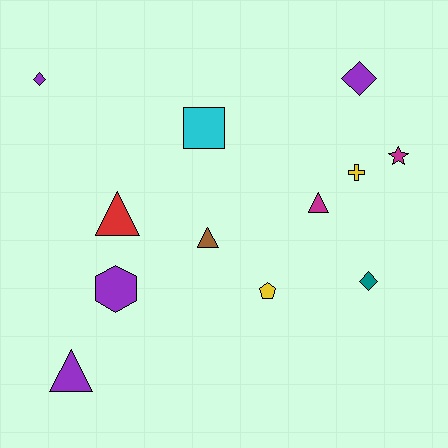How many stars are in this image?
There is 1 star.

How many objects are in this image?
There are 12 objects.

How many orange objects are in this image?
There are no orange objects.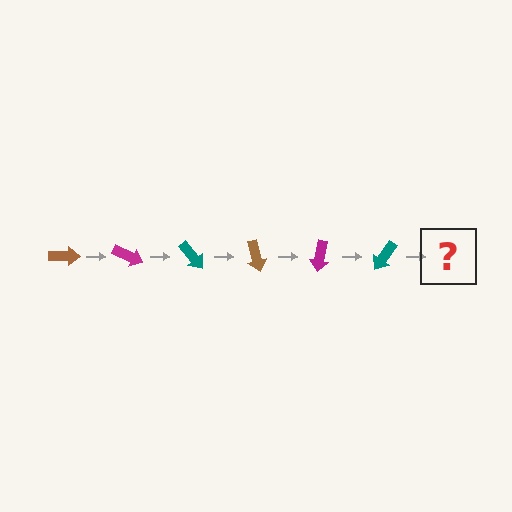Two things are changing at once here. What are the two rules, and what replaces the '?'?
The two rules are that it rotates 25 degrees each step and the color cycles through brown, magenta, and teal. The '?' should be a brown arrow, rotated 150 degrees from the start.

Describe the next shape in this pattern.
It should be a brown arrow, rotated 150 degrees from the start.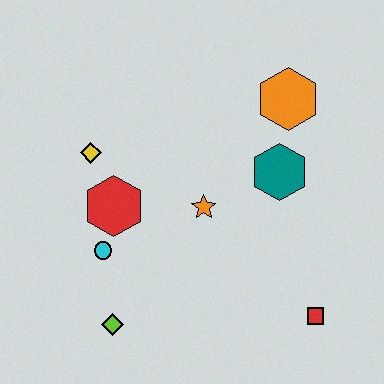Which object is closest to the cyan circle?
The red hexagon is closest to the cyan circle.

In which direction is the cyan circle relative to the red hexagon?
The cyan circle is below the red hexagon.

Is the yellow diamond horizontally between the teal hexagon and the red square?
No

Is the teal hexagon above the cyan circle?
Yes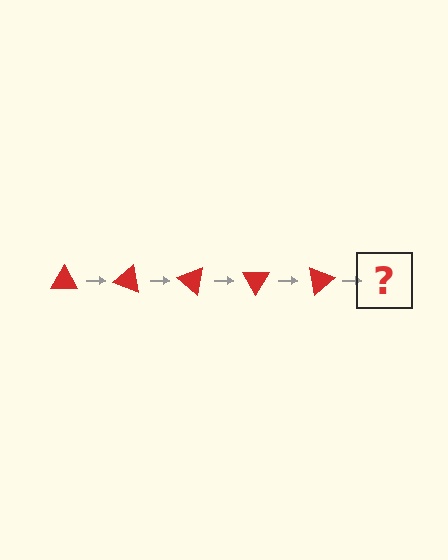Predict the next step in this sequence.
The next step is a red triangle rotated 100 degrees.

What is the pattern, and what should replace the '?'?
The pattern is that the triangle rotates 20 degrees each step. The '?' should be a red triangle rotated 100 degrees.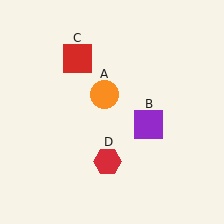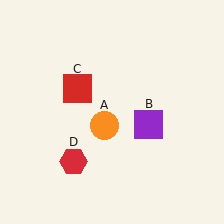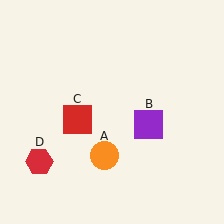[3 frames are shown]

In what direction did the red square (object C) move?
The red square (object C) moved down.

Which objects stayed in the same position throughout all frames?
Purple square (object B) remained stationary.